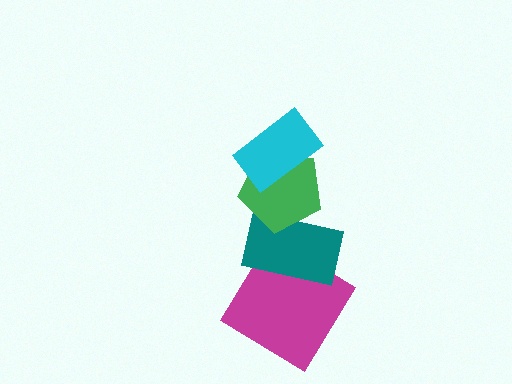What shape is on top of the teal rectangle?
The green pentagon is on top of the teal rectangle.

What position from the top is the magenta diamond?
The magenta diamond is 4th from the top.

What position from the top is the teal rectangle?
The teal rectangle is 3rd from the top.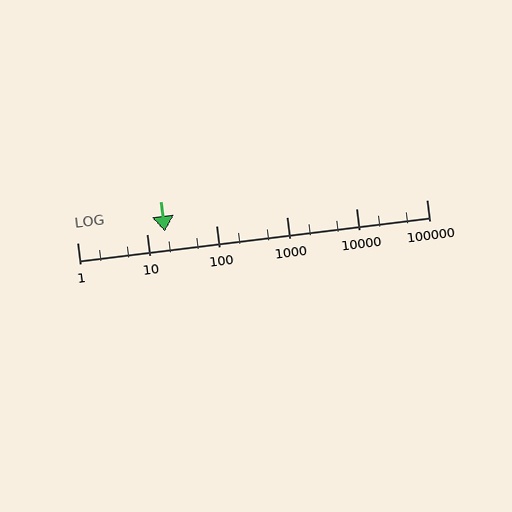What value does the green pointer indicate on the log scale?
The pointer indicates approximately 18.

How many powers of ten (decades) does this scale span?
The scale spans 5 decades, from 1 to 100000.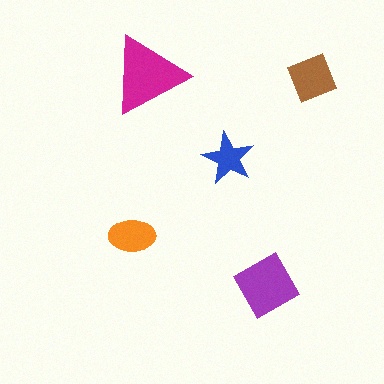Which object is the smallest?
The blue star.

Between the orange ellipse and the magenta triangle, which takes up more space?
The magenta triangle.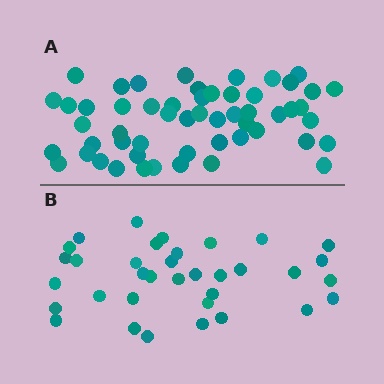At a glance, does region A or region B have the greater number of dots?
Region A (the top region) has more dots.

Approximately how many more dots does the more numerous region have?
Region A has approximately 20 more dots than region B.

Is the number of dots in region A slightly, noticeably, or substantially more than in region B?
Region A has substantially more. The ratio is roughly 1.5 to 1.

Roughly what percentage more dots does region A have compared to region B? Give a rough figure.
About 55% more.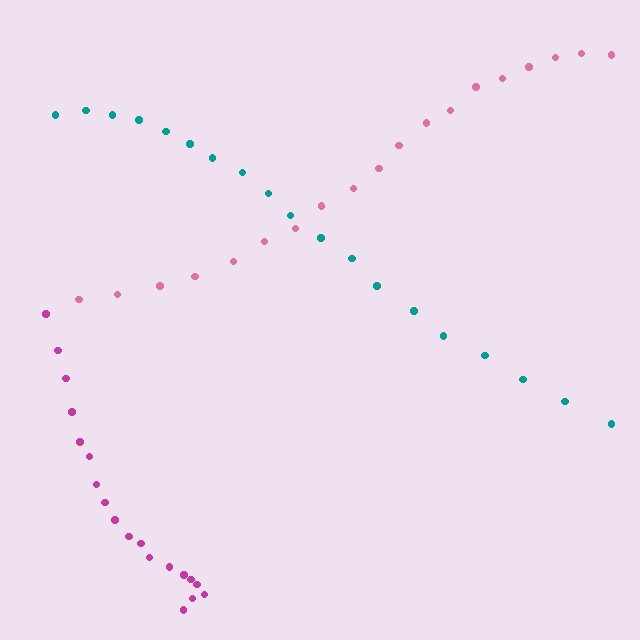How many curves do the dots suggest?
There are 3 distinct paths.